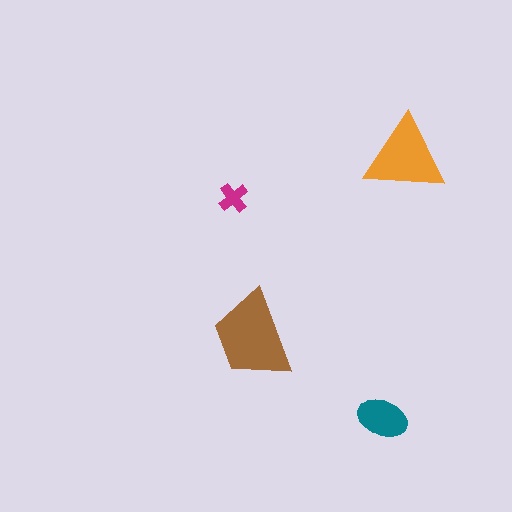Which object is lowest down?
The teal ellipse is bottommost.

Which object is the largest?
The brown trapezoid.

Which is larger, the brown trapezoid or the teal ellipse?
The brown trapezoid.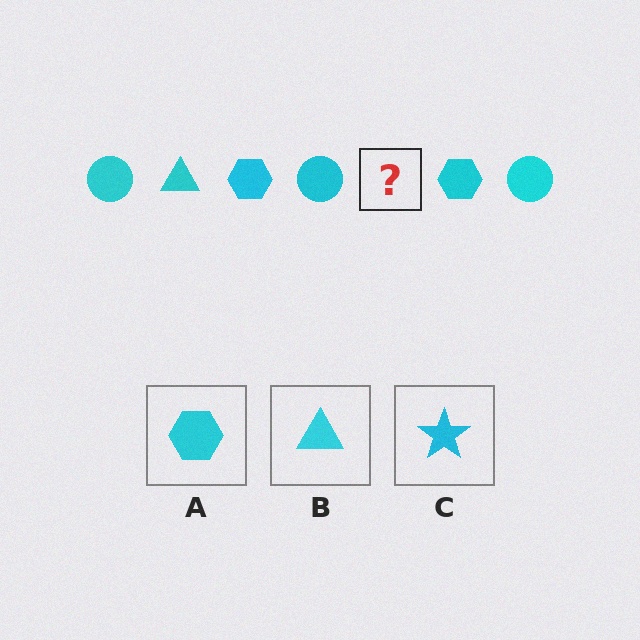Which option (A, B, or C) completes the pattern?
B.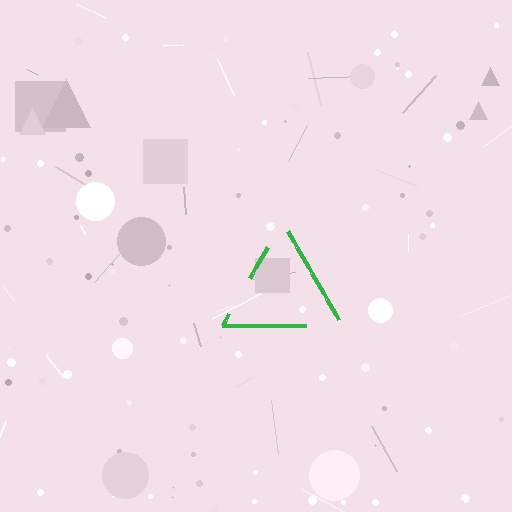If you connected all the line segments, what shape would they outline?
They would outline a triangle.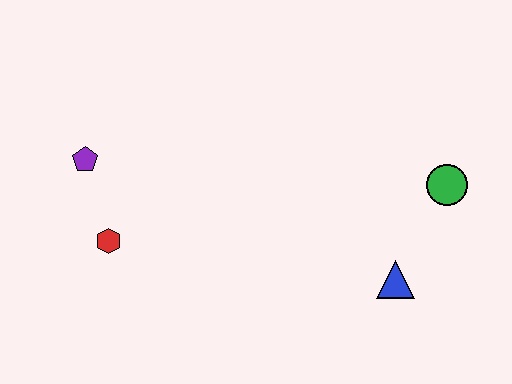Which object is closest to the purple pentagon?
The red hexagon is closest to the purple pentagon.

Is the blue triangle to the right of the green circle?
No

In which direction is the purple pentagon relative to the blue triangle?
The purple pentagon is to the left of the blue triangle.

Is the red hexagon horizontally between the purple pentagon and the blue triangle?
Yes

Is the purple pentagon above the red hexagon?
Yes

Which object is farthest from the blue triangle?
The purple pentagon is farthest from the blue triangle.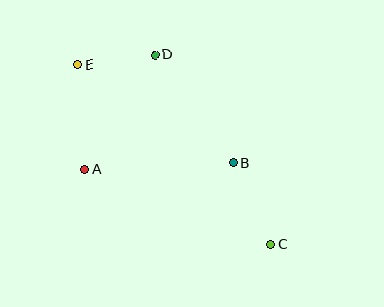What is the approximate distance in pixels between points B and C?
The distance between B and C is approximately 89 pixels.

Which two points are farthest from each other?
Points C and E are farthest from each other.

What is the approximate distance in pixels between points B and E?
The distance between B and E is approximately 184 pixels.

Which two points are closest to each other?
Points D and E are closest to each other.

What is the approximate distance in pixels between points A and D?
The distance between A and D is approximately 134 pixels.